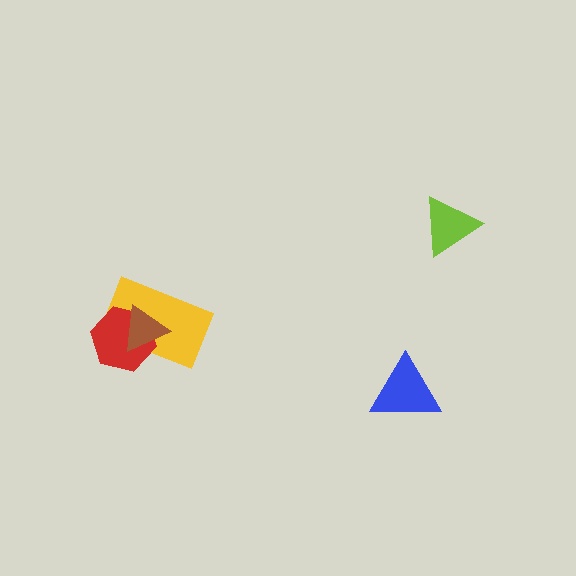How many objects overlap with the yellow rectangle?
2 objects overlap with the yellow rectangle.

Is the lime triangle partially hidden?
No, no other shape covers it.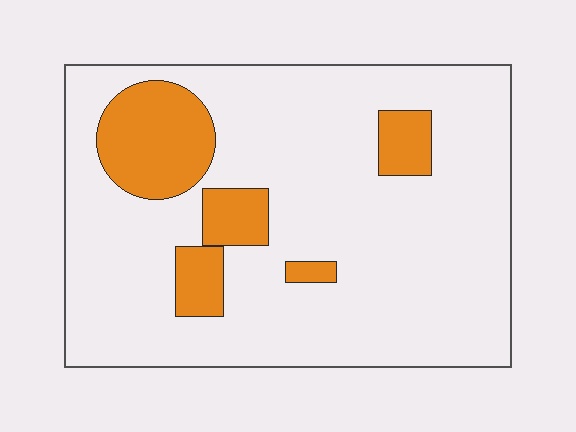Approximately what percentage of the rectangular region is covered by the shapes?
Approximately 15%.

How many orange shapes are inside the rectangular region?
5.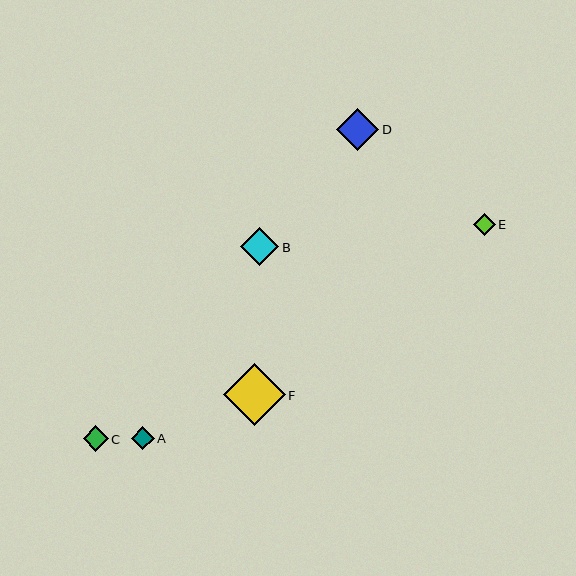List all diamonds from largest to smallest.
From largest to smallest: F, D, B, C, A, E.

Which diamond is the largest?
Diamond F is the largest with a size of approximately 62 pixels.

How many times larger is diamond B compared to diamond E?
Diamond B is approximately 1.8 times the size of diamond E.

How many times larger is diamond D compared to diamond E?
Diamond D is approximately 1.9 times the size of diamond E.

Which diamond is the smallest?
Diamond E is the smallest with a size of approximately 22 pixels.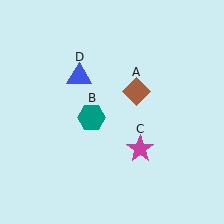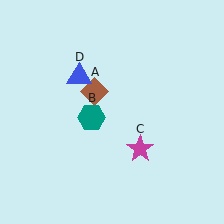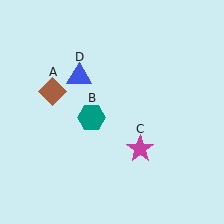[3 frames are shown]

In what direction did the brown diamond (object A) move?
The brown diamond (object A) moved left.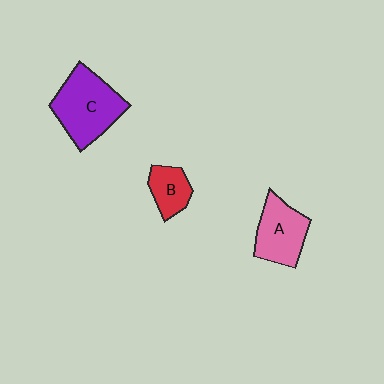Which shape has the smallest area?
Shape B (red).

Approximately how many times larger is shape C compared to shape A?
Approximately 1.4 times.